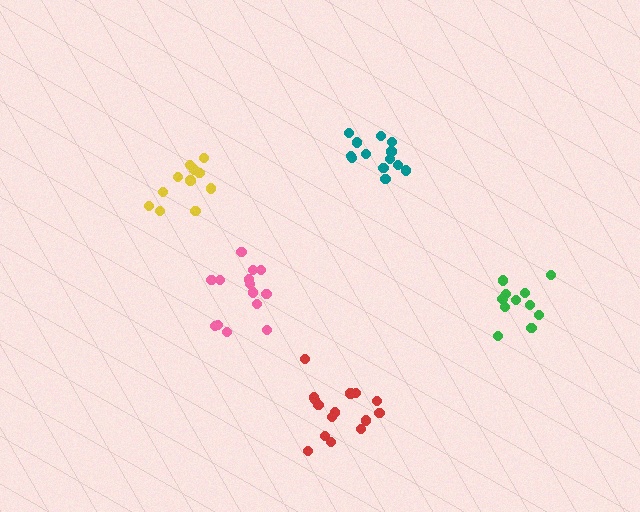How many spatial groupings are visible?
There are 5 spatial groupings.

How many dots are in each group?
Group 1: 13 dots, Group 2: 15 dots, Group 3: 11 dots, Group 4: 14 dots, Group 5: 11 dots (64 total).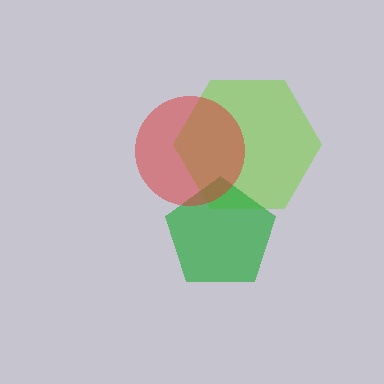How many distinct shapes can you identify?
There are 3 distinct shapes: a lime hexagon, a green pentagon, a red circle.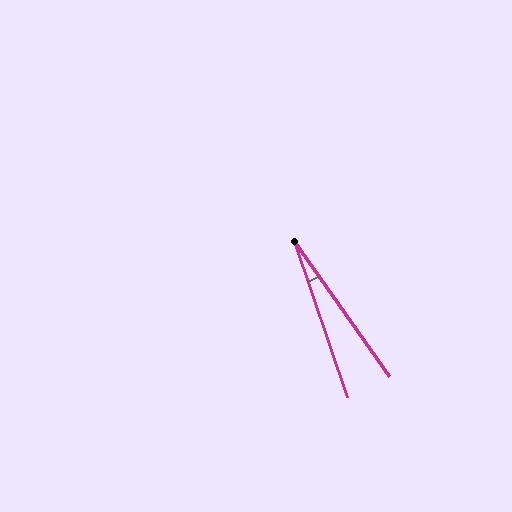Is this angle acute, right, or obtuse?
It is acute.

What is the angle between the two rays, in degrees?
Approximately 16 degrees.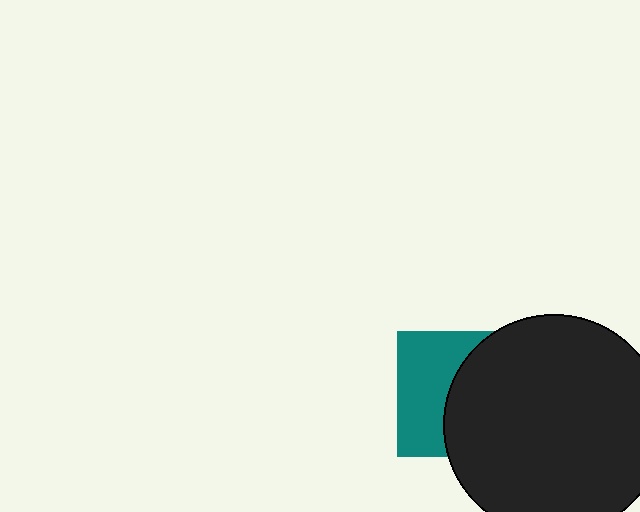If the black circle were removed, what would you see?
You would see the complete teal square.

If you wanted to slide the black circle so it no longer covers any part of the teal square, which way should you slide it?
Slide it right — that is the most direct way to separate the two shapes.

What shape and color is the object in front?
The object in front is a black circle.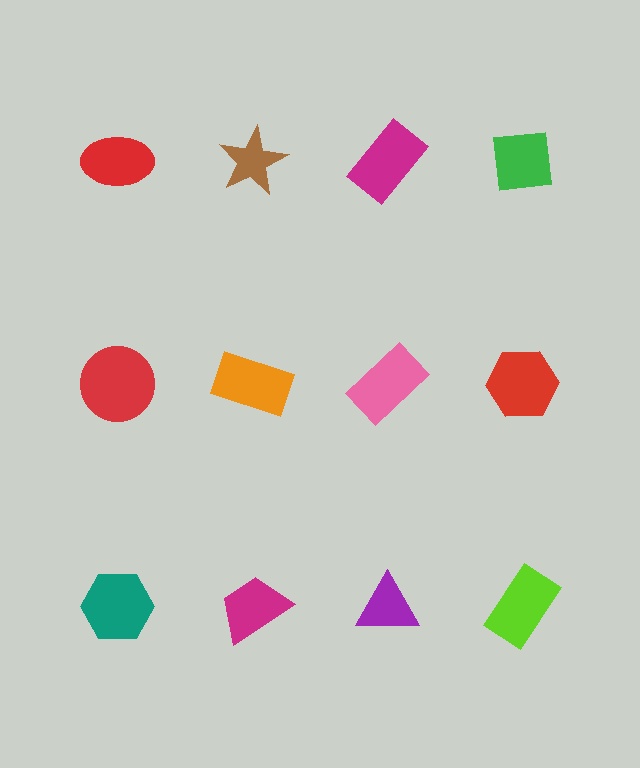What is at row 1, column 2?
A brown star.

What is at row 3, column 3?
A purple triangle.